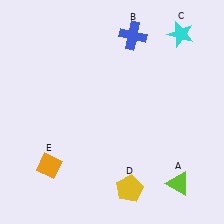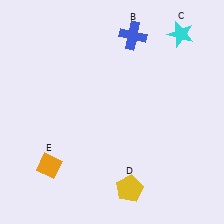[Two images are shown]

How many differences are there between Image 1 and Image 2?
There is 1 difference between the two images.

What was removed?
The lime triangle (A) was removed in Image 2.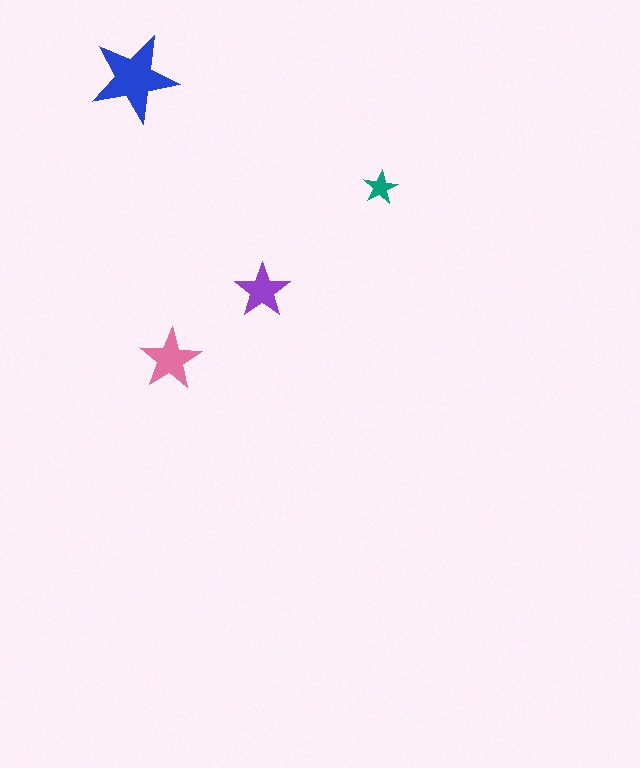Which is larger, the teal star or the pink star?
The pink one.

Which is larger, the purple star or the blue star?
The blue one.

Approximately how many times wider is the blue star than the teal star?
About 2.5 times wider.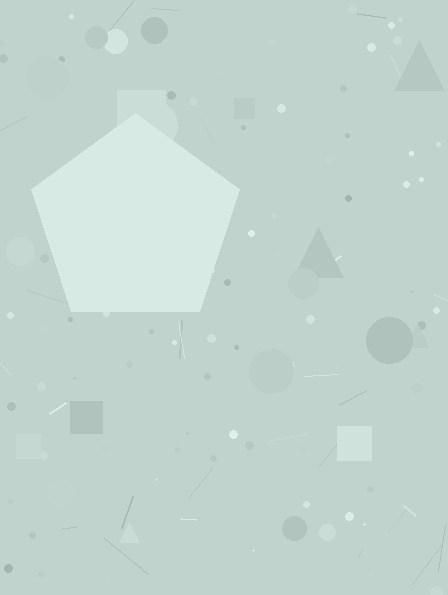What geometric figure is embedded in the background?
A pentagon is embedded in the background.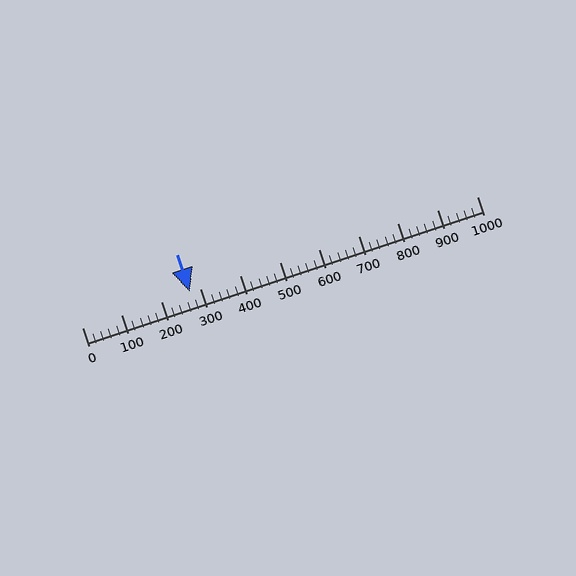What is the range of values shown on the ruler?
The ruler shows values from 0 to 1000.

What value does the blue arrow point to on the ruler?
The blue arrow points to approximately 272.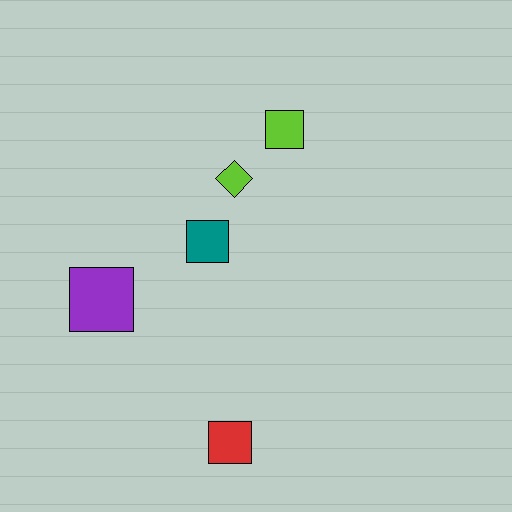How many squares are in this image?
There are 4 squares.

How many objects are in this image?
There are 5 objects.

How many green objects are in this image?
There are no green objects.